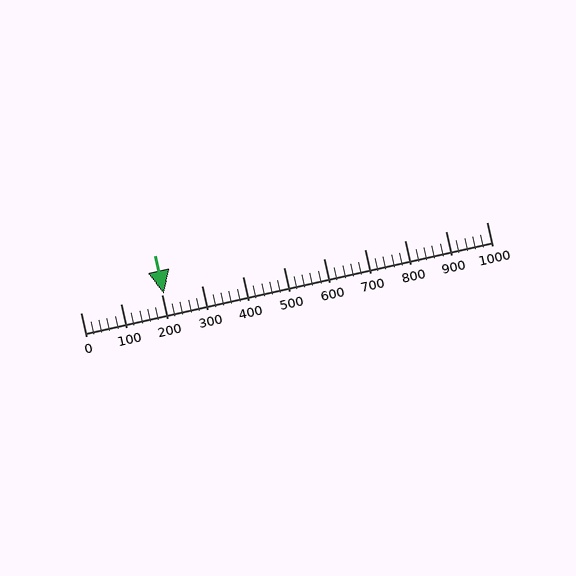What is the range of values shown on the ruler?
The ruler shows values from 0 to 1000.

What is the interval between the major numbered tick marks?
The major tick marks are spaced 100 units apart.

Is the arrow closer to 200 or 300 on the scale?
The arrow is closer to 200.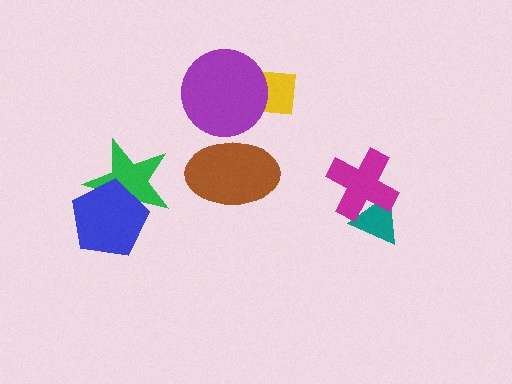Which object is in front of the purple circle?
The brown ellipse is in front of the purple circle.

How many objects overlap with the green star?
1 object overlaps with the green star.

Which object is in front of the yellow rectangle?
The purple circle is in front of the yellow rectangle.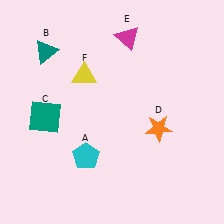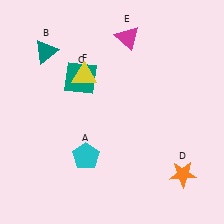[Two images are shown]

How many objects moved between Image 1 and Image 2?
2 objects moved between the two images.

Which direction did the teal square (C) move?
The teal square (C) moved up.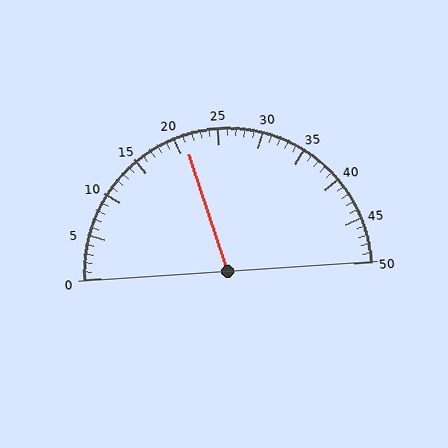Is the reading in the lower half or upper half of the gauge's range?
The reading is in the lower half of the range (0 to 50).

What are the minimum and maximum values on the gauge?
The gauge ranges from 0 to 50.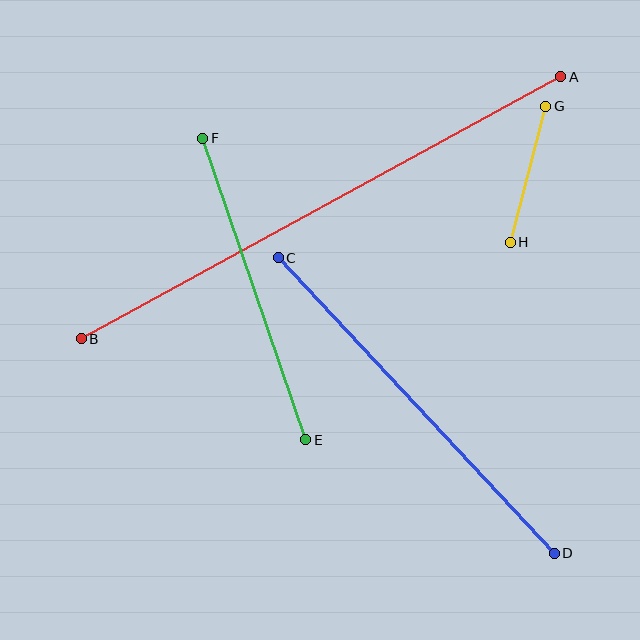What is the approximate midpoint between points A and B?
The midpoint is at approximately (321, 208) pixels.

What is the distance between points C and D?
The distance is approximately 405 pixels.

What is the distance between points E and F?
The distance is approximately 319 pixels.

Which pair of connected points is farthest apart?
Points A and B are farthest apart.